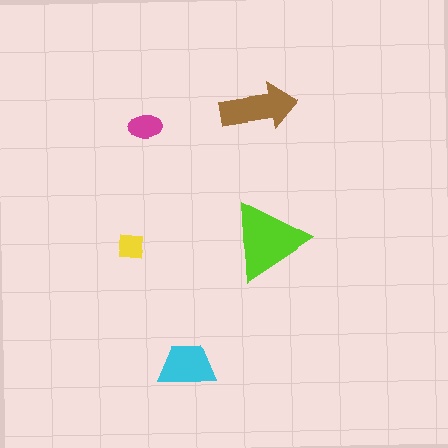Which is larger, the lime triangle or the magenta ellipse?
The lime triangle.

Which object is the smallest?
The yellow square.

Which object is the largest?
The lime triangle.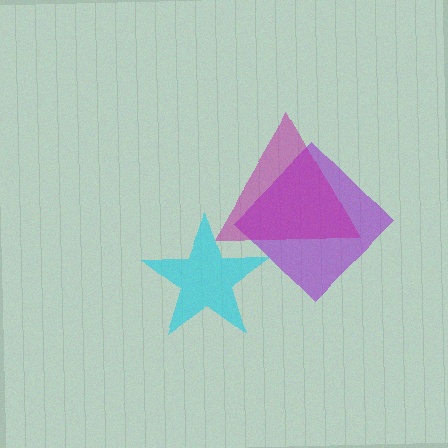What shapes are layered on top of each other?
The layered shapes are: a purple diamond, a magenta triangle, a cyan star.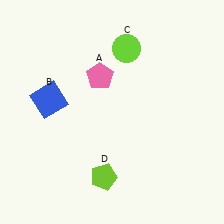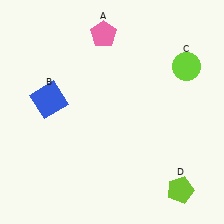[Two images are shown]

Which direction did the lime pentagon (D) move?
The lime pentagon (D) moved right.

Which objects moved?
The objects that moved are: the pink pentagon (A), the lime circle (C), the lime pentagon (D).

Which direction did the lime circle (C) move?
The lime circle (C) moved right.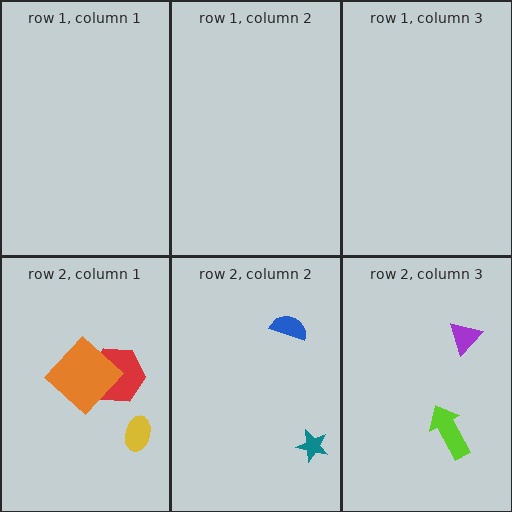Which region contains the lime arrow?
The row 2, column 3 region.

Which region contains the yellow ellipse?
The row 2, column 1 region.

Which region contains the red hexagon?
The row 2, column 1 region.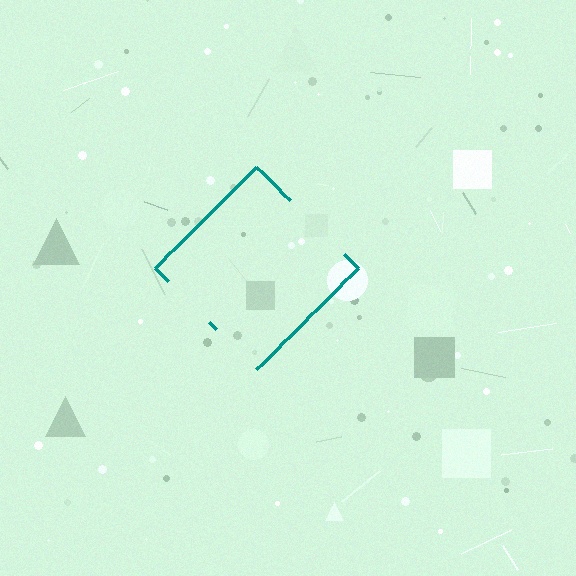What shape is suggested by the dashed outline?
The dashed outline suggests a diamond.